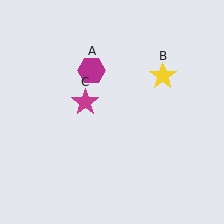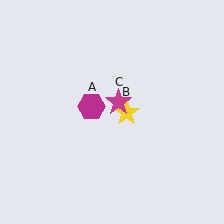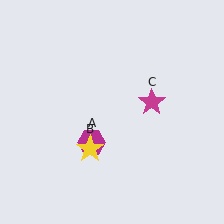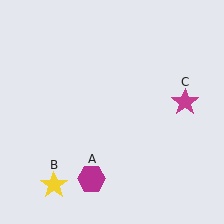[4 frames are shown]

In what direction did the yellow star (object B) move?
The yellow star (object B) moved down and to the left.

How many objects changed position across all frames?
3 objects changed position: magenta hexagon (object A), yellow star (object B), magenta star (object C).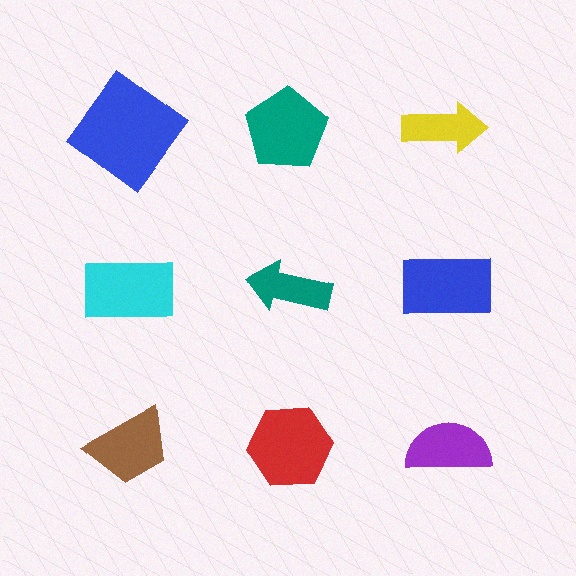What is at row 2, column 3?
A blue rectangle.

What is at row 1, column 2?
A teal pentagon.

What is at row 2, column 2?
A teal arrow.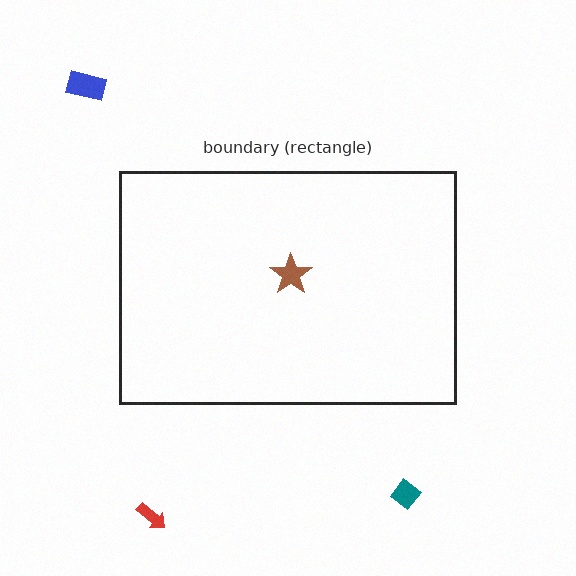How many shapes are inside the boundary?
1 inside, 3 outside.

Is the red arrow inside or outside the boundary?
Outside.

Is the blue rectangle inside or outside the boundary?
Outside.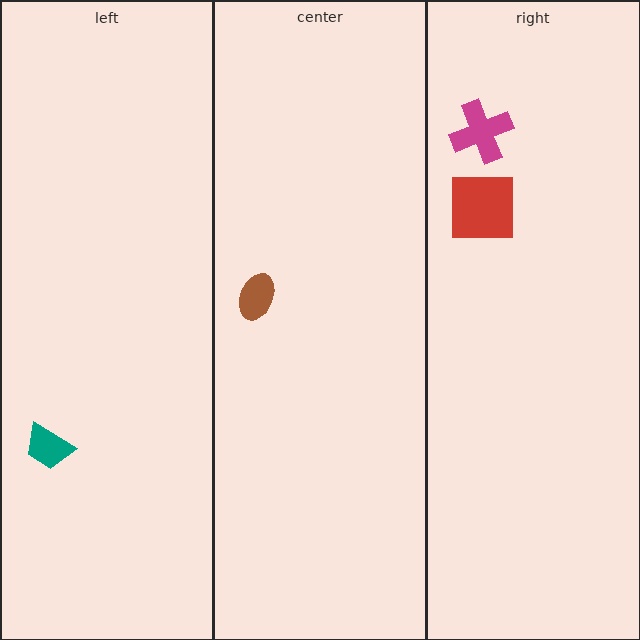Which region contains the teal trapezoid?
The left region.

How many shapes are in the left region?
1.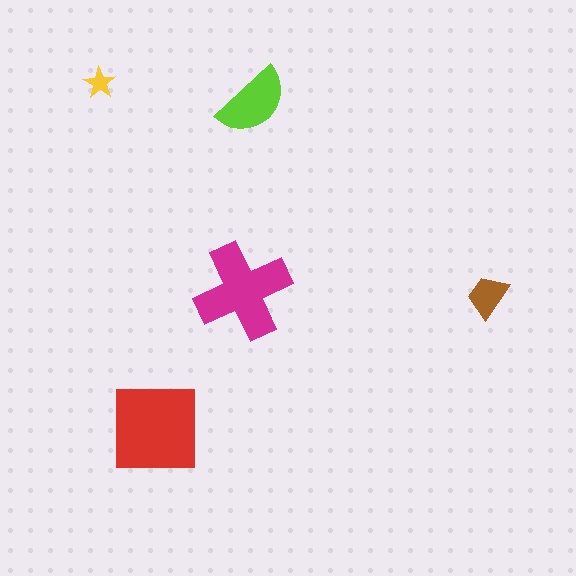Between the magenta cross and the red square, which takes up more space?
The red square.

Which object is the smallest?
The yellow star.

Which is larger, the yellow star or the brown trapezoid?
The brown trapezoid.